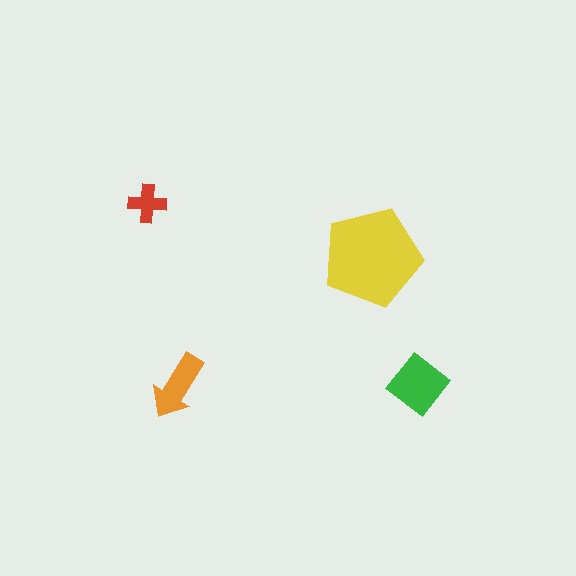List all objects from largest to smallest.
The yellow pentagon, the green diamond, the orange arrow, the red cross.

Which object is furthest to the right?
The green diamond is rightmost.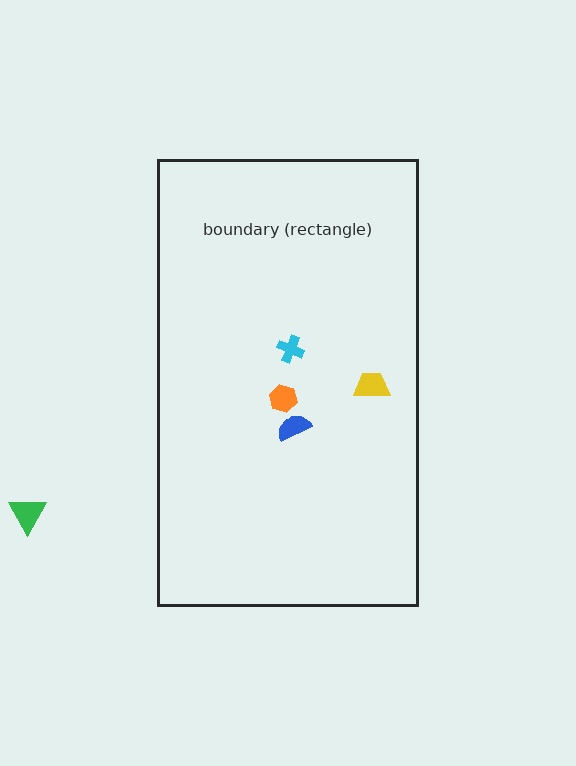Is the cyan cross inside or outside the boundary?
Inside.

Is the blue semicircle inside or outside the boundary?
Inside.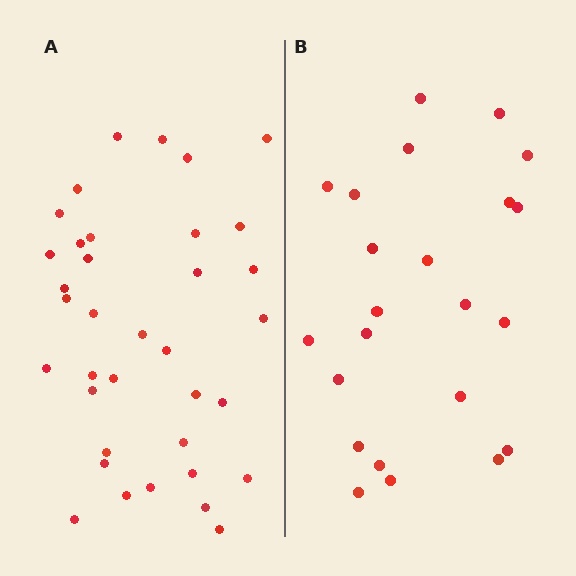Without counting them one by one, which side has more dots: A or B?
Region A (the left region) has more dots.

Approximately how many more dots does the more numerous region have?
Region A has approximately 15 more dots than region B.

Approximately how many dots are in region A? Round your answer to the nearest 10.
About 40 dots. (The exact count is 36, which rounds to 40.)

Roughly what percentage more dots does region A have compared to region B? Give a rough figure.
About 55% more.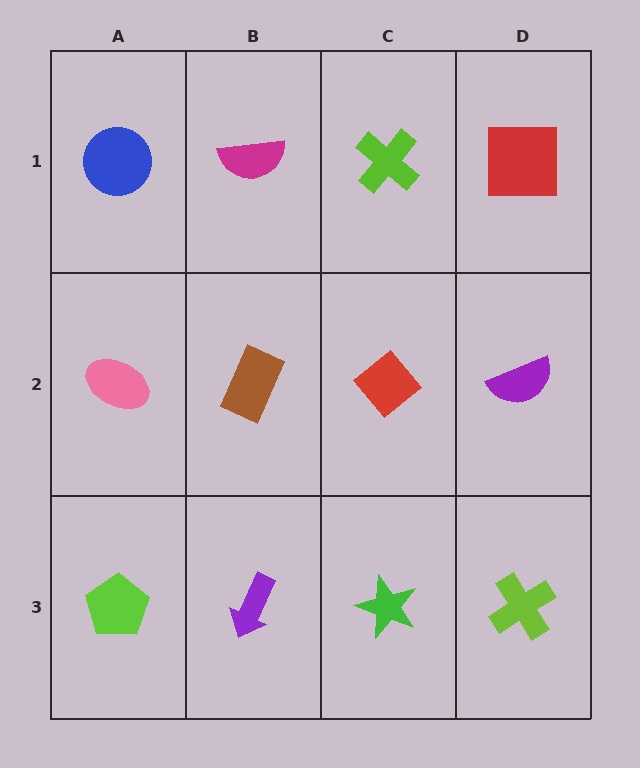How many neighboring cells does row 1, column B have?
3.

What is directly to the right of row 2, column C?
A purple semicircle.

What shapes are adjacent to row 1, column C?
A red diamond (row 2, column C), a magenta semicircle (row 1, column B), a red square (row 1, column D).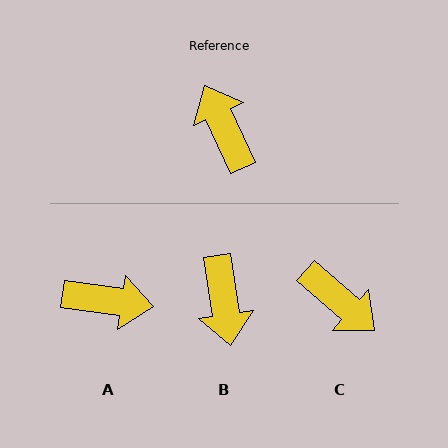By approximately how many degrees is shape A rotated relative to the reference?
Approximately 123 degrees clockwise.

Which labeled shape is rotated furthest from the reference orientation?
B, about 163 degrees away.